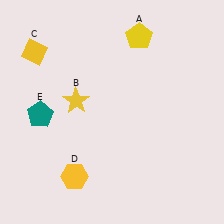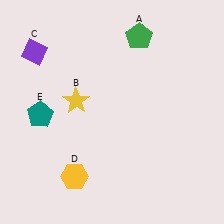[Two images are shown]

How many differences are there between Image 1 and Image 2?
There are 2 differences between the two images.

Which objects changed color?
A changed from yellow to green. C changed from yellow to purple.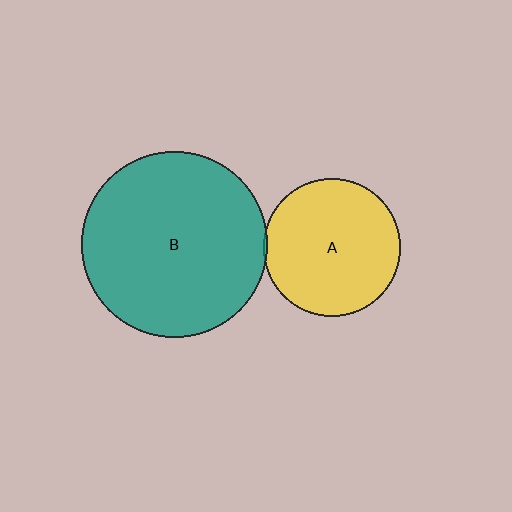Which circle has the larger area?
Circle B (teal).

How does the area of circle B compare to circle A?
Approximately 1.8 times.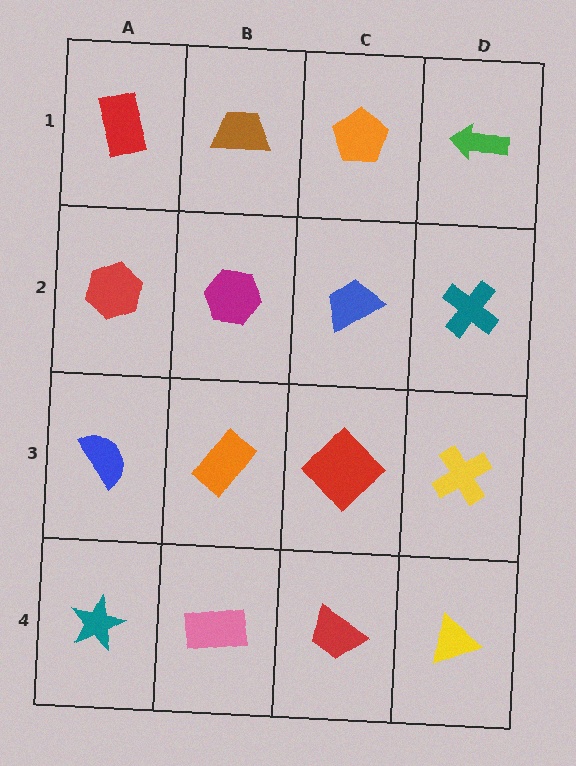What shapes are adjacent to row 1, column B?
A magenta hexagon (row 2, column B), a red rectangle (row 1, column A), an orange pentagon (row 1, column C).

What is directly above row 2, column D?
A green arrow.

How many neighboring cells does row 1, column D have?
2.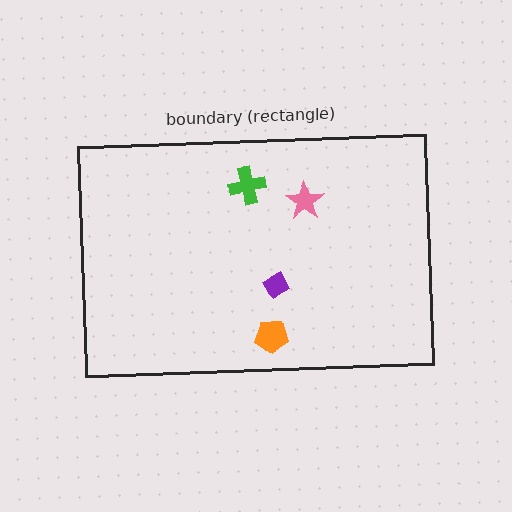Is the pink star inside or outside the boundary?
Inside.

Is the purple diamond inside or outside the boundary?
Inside.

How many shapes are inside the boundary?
4 inside, 0 outside.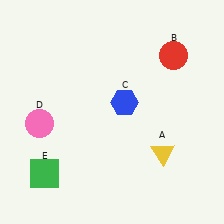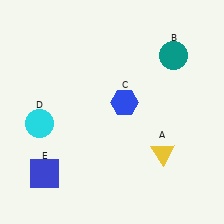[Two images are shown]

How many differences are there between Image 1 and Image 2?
There are 3 differences between the two images.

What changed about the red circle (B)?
In Image 1, B is red. In Image 2, it changed to teal.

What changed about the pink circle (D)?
In Image 1, D is pink. In Image 2, it changed to cyan.